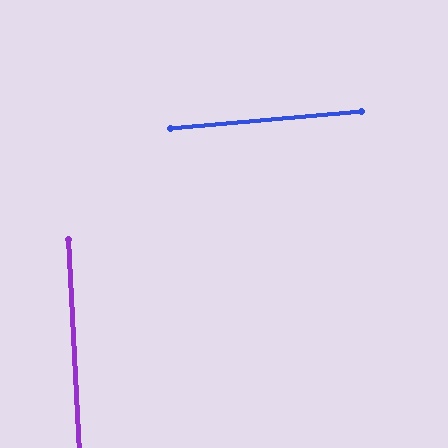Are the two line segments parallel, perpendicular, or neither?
Perpendicular — they meet at approximately 88°.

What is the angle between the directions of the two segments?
Approximately 88 degrees.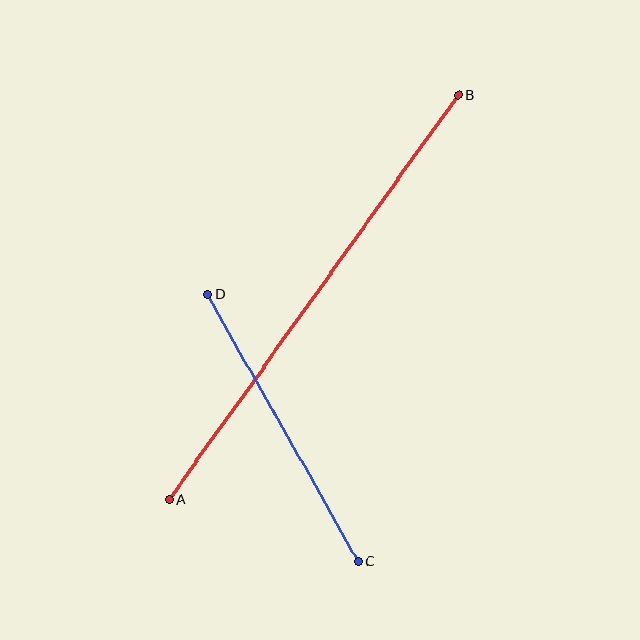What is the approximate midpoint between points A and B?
The midpoint is at approximately (313, 297) pixels.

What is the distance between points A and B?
The distance is approximately 496 pixels.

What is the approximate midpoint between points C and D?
The midpoint is at approximately (283, 428) pixels.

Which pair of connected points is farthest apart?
Points A and B are farthest apart.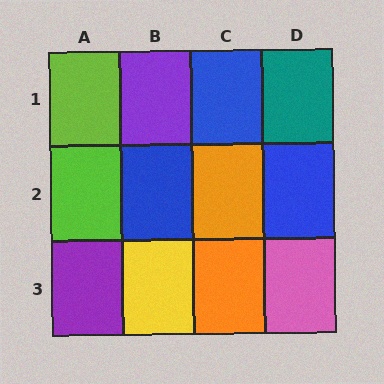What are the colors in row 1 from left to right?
Lime, purple, blue, teal.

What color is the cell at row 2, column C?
Orange.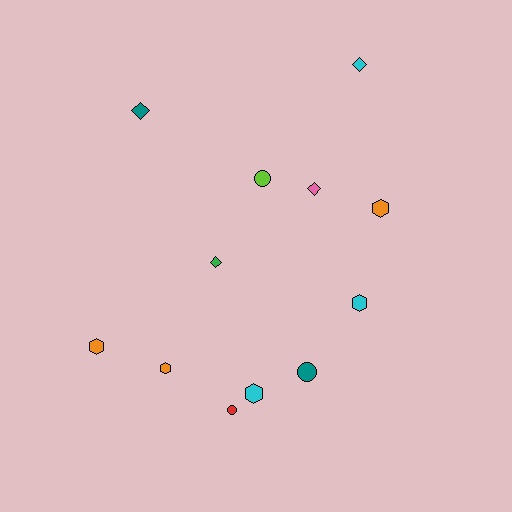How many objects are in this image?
There are 12 objects.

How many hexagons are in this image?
There are 5 hexagons.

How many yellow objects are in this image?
There are no yellow objects.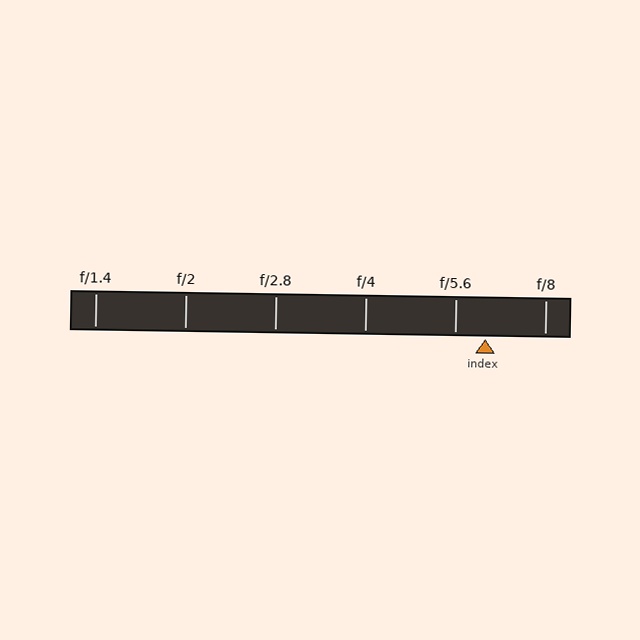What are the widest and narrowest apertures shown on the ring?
The widest aperture shown is f/1.4 and the narrowest is f/8.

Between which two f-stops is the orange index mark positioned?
The index mark is between f/5.6 and f/8.